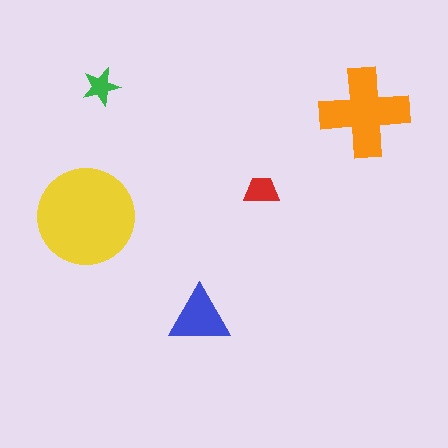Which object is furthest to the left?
The yellow circle is leftmost.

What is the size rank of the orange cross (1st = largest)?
2nd.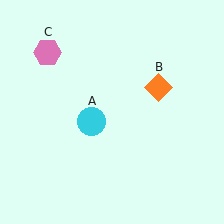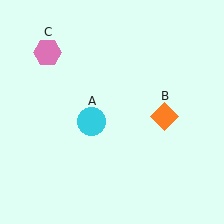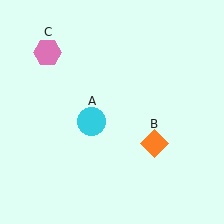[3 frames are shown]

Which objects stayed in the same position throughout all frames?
Cyan circle (object A) and pink hexagon (object C) remained stationary.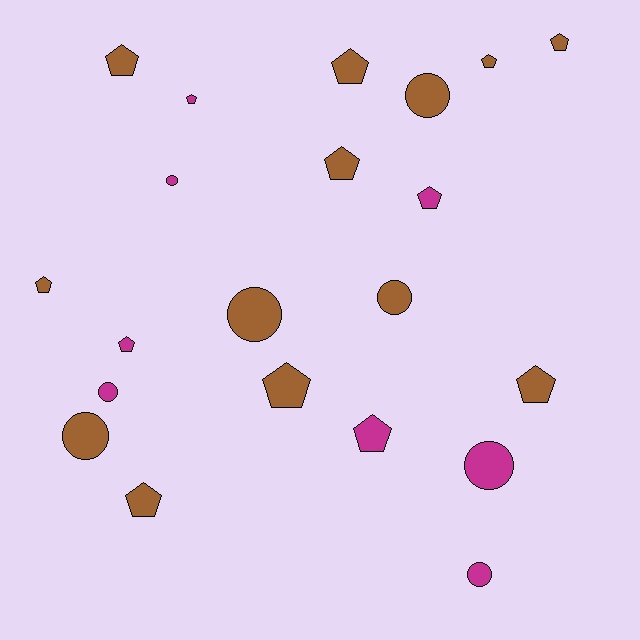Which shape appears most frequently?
Pentagon, with 13 objects.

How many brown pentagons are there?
There are 9 brown pentagons.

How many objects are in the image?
There are 21 objects.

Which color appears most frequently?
Brown, with 13 objects.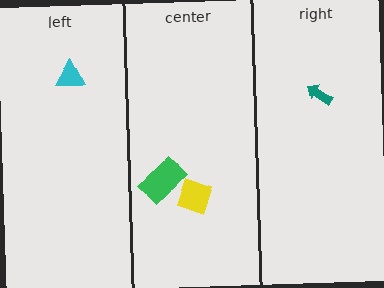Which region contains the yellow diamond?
The center region.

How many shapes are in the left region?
1.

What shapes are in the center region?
The green rectangle, the yellow diamond.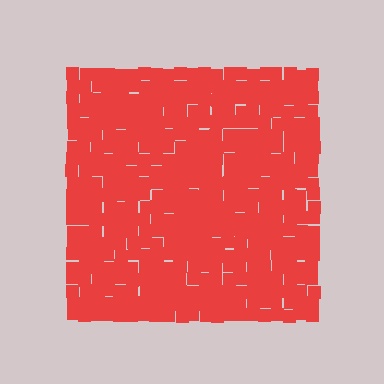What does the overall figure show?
The overall figure shows a square.